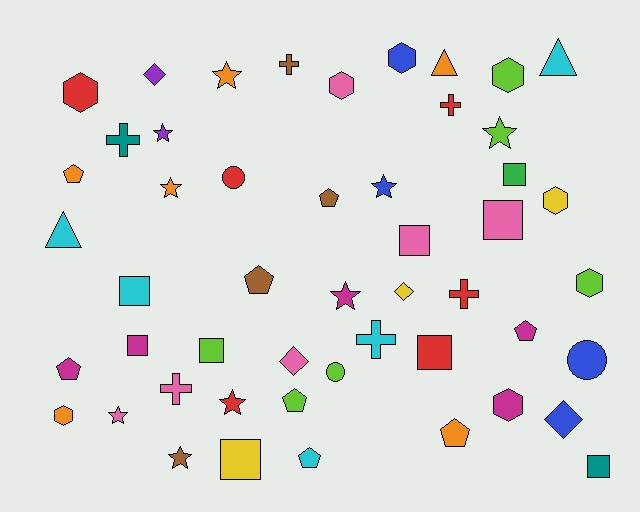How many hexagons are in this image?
There are 8 hexagons.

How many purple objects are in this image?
There are 2 purple objects.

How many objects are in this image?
There are 50 objects.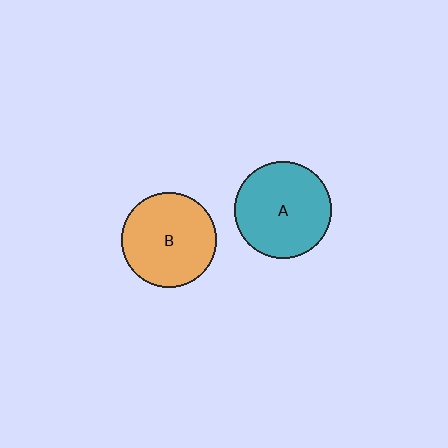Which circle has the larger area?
Circle A (teal).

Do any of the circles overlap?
No, none of the circles overlap.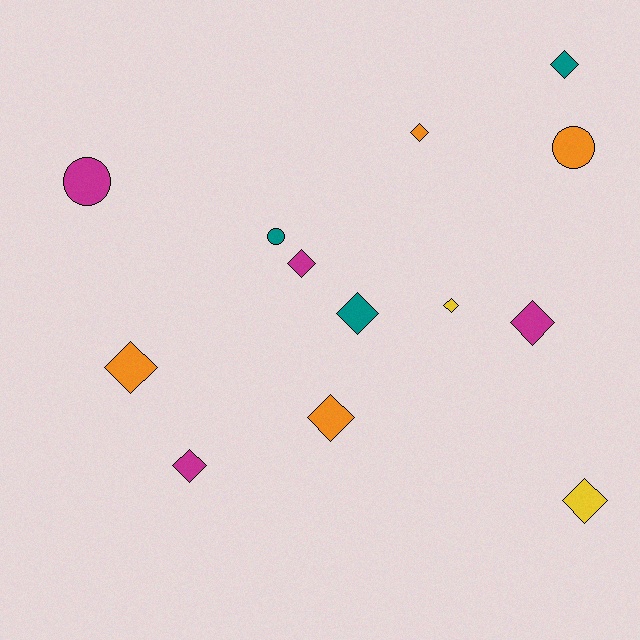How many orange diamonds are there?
There are 3 orange diamonds.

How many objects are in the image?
There are 13 objects.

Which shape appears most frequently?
Diamond, with 10 objects.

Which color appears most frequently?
Orange, with 4 objects.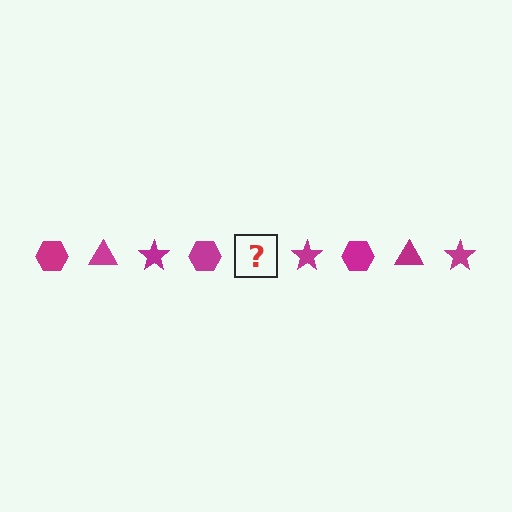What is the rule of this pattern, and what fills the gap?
The rule is that the pattern cycles through hexagon, triangle, star shapes in magenta. The gap should be filled with a magenta triangle.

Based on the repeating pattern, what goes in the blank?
The blank should be a magenta triangle.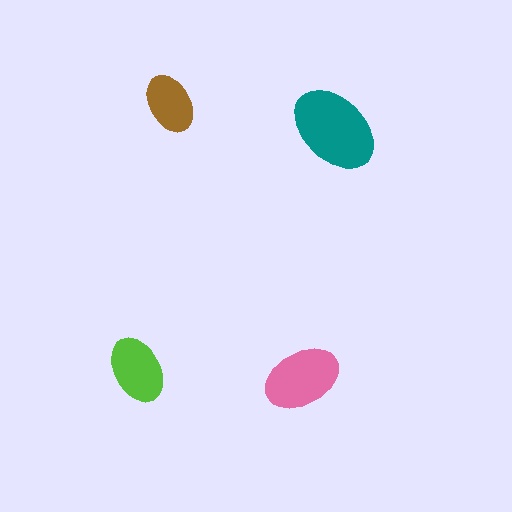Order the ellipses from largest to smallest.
the teal one, the pink one, the lime one, the brown one.